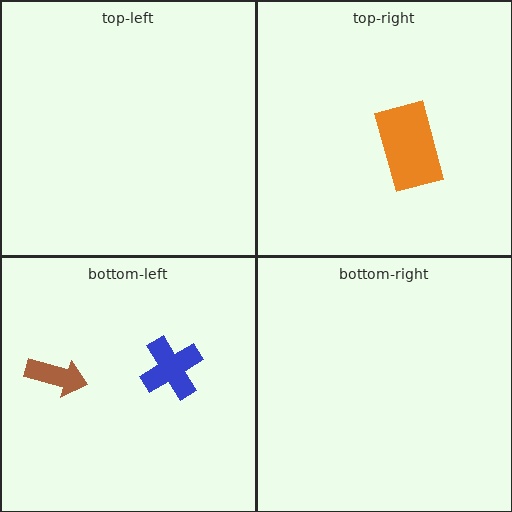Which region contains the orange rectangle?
The top-right region.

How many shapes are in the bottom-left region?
2.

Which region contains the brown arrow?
The bottom-left region.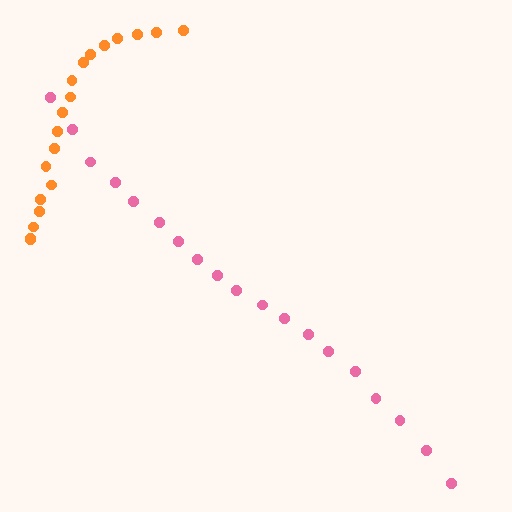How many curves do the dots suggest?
There are 2 distinct paths.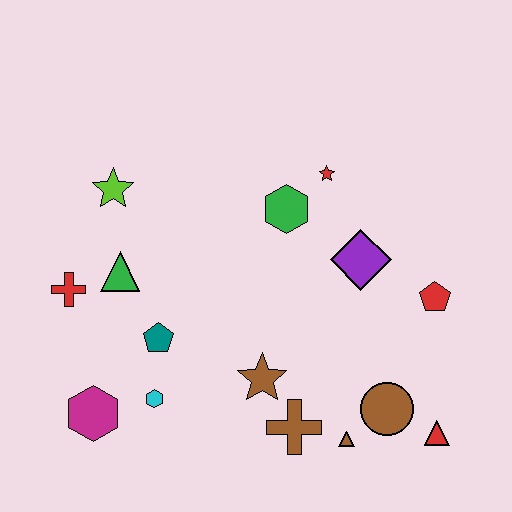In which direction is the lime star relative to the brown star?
The lime star is above the brown star.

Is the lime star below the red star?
Yes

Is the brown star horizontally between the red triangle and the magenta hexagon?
Yes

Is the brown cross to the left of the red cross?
No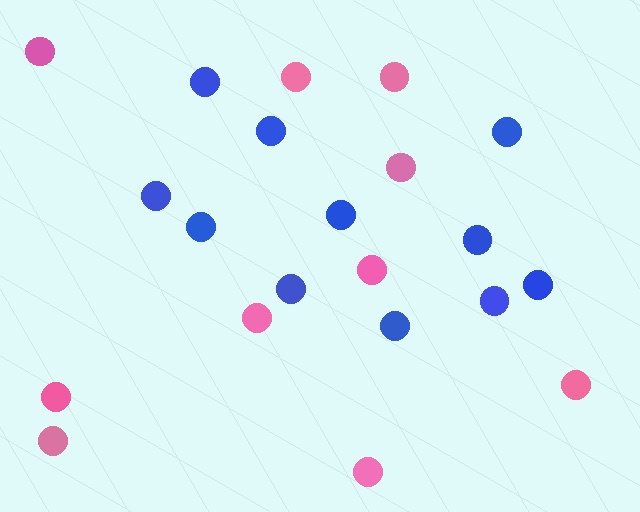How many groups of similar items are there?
There are 2 groups: one group of blue circles (11) and one group of pink circles (10).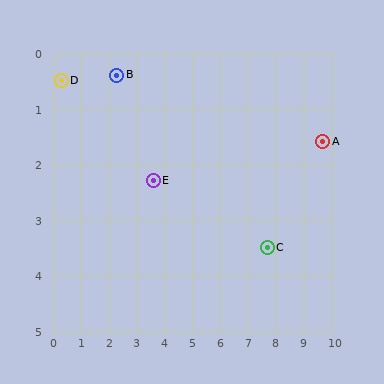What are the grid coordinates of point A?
Point A is at approximately (9.7, 1.6).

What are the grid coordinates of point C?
Point C is at approximately (7.7, 3.5).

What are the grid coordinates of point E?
Point E is at approximately (3.6, 2.3).